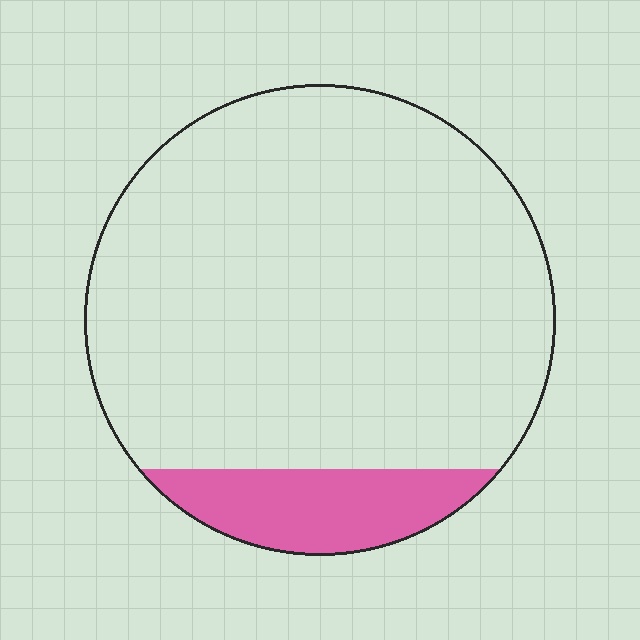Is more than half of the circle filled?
No.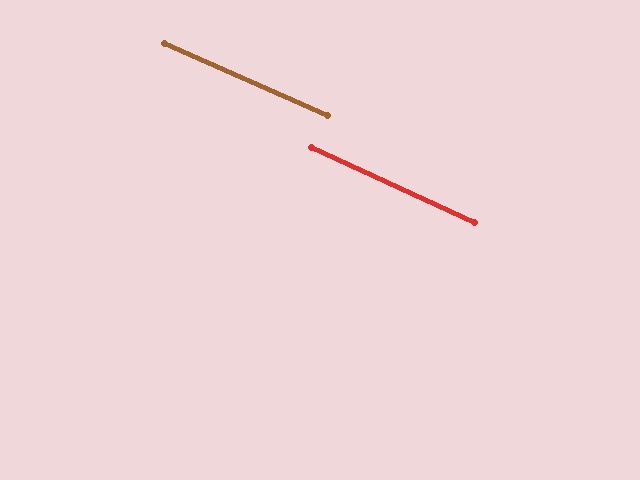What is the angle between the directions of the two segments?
Approximately 1 degree.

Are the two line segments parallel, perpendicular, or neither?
Parallel — their directions differ by only 0.9°.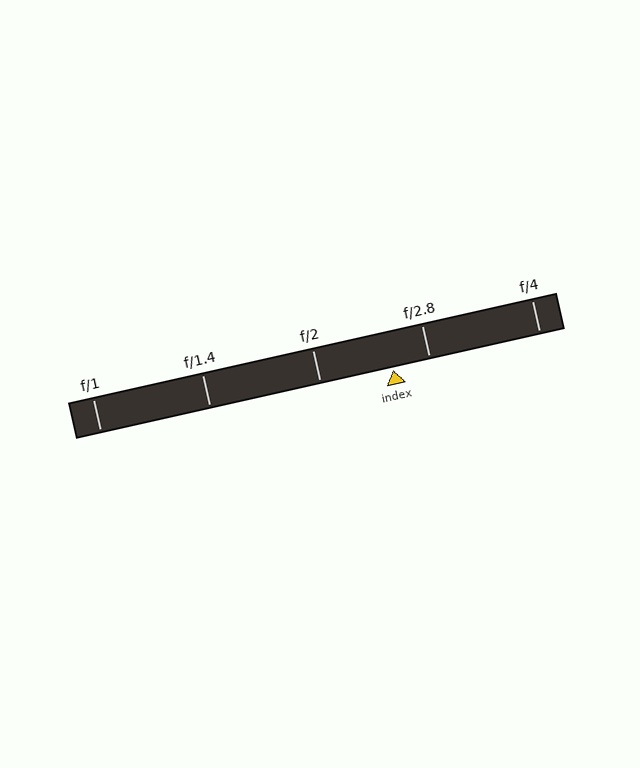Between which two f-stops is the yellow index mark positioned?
The index mark is between f/2 and f/2.8.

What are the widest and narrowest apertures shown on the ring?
The widest aperture shown is f/1 and the narrowest is f/4.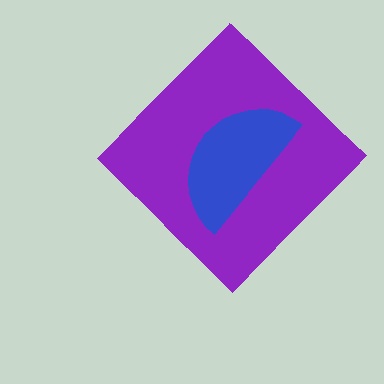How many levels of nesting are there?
2.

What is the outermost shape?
The purple diamond.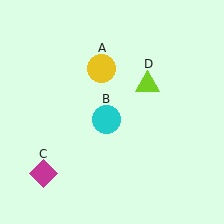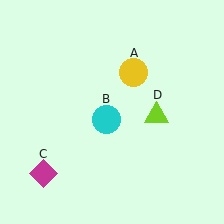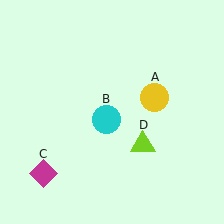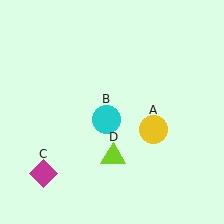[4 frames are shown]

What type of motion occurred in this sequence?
The yellow circle (object A), lime triangle (object D) rotated clockwise around the center of the scene.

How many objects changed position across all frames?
2 objects changed position: yellow circle (object A), lime triangle (object D).